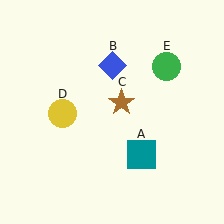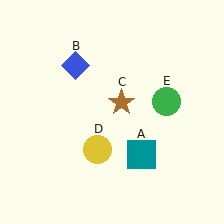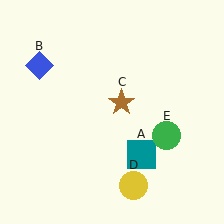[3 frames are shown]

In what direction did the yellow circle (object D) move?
The yellow circle (object D) moved down and to the right.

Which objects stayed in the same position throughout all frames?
Teal square (object A) and brown star (object C) remained stationary.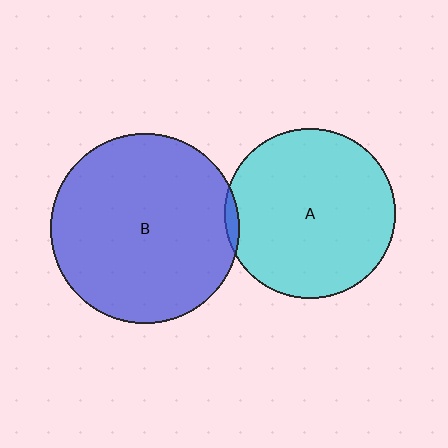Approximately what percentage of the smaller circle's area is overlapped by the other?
Approximately 5%.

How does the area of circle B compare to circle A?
Approximately 1.2 times.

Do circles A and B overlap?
Yes.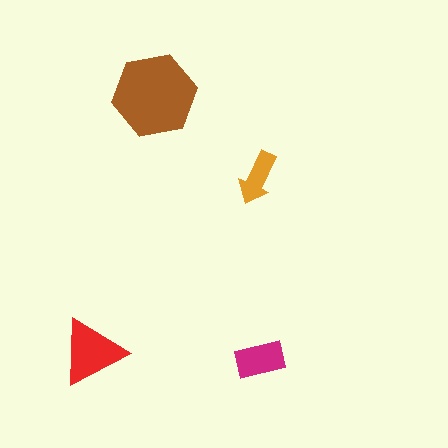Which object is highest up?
The brown hexagon is topmost.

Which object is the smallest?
The orange arrow.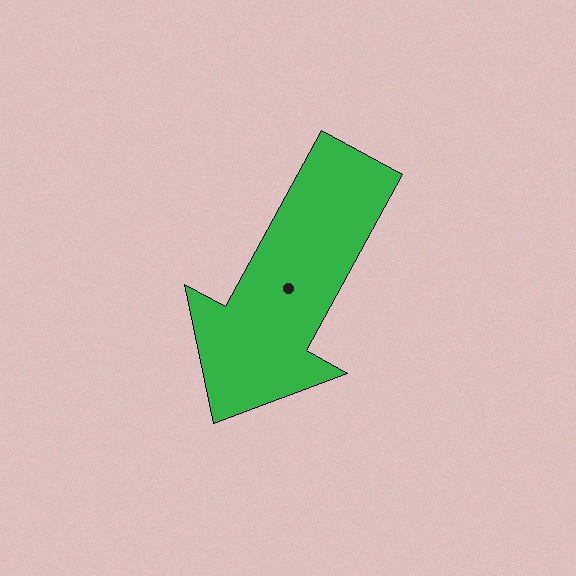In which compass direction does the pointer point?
Southwest.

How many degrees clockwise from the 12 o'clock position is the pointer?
Approximately 209 degrees.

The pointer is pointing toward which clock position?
Roughly 7 o'clock.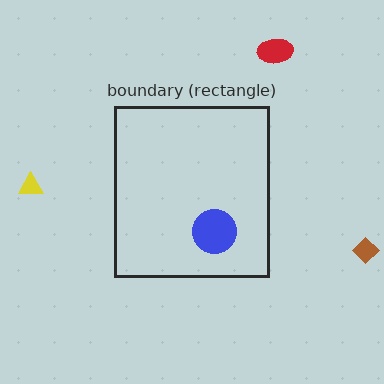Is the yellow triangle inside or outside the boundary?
Outside.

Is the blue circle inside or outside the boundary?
Inside.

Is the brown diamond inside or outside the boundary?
Outside.